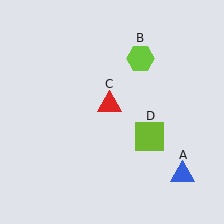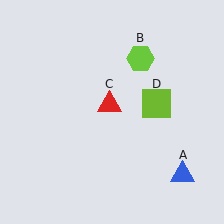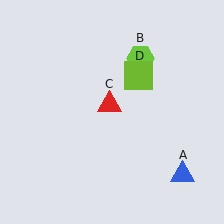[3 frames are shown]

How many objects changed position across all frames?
1 object changed position: lime square (object D).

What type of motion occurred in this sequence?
The lime square (object D) rotated counterclockwise around the center of the scene.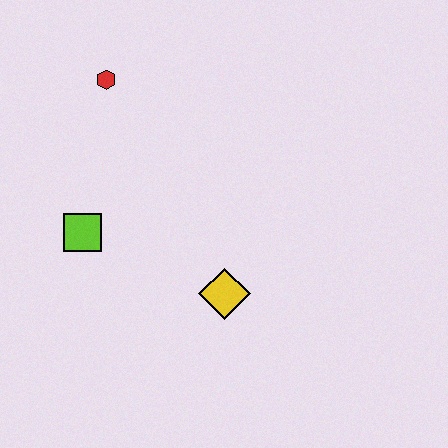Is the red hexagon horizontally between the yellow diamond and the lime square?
Yes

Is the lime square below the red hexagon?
Yes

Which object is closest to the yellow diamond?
The lime square is closest to the yellow diamond.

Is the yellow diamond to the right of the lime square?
Yes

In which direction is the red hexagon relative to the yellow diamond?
The red hexagon is above the yellow diamond.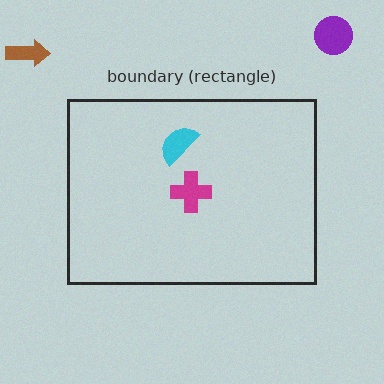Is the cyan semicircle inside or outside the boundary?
Inside.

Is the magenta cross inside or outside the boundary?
Inside.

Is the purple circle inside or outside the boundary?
Outside.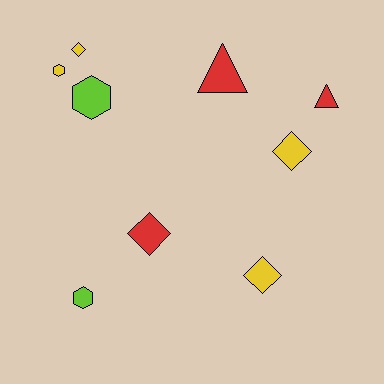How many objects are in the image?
There are 9 objects.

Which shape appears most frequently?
Diamond, with 4 objects.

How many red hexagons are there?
There are no red hexagons.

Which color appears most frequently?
Yellow, with 4 objects.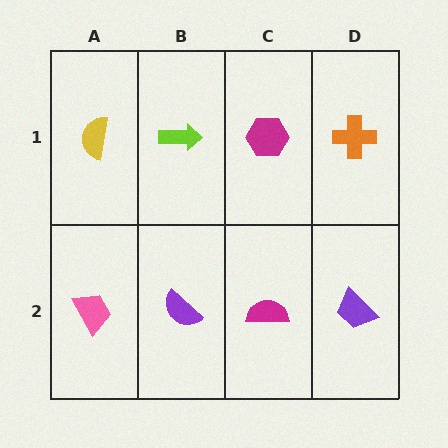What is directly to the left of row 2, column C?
A purple semicircle.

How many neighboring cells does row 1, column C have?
3.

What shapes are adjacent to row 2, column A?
A yellow semicircle (row 1, column A), a purple semicircle (row 2, column B).